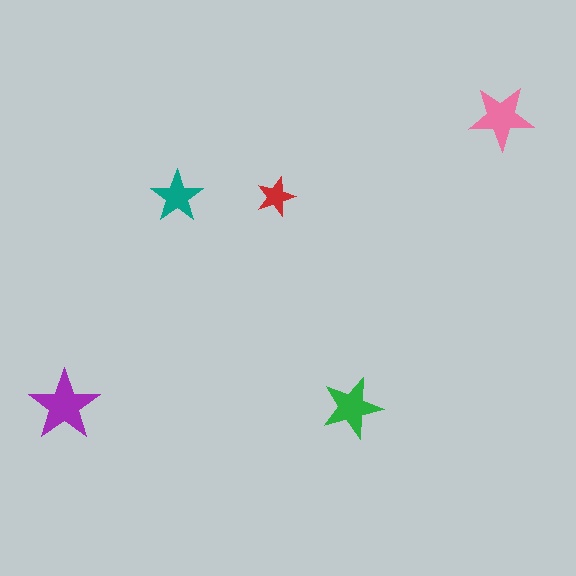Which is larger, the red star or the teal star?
The teal one.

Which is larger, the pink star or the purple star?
The purple one.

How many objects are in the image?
There are 5 objects in the image.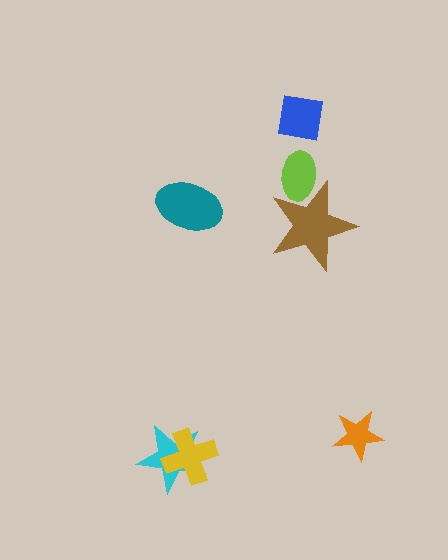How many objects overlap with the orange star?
0 objects overlap with the orange star.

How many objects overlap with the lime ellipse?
1 object overlaps with the lime ellipse.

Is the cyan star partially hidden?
Yes, it is partially covered by another shape.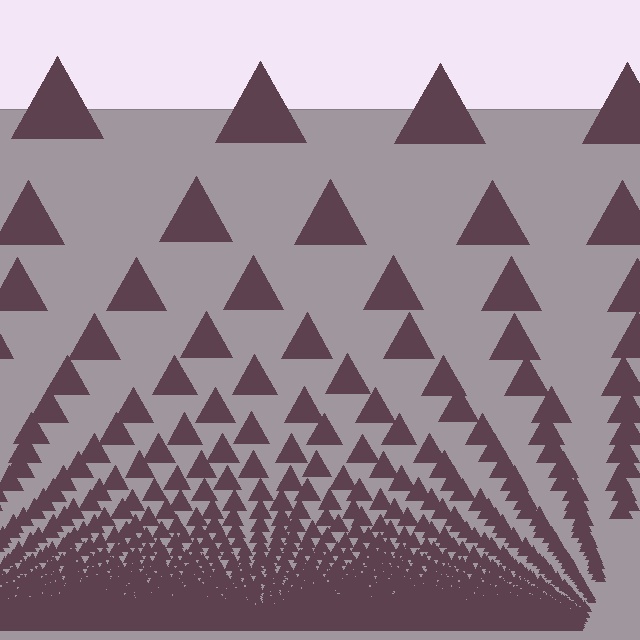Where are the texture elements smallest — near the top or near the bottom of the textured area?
Near the bottom.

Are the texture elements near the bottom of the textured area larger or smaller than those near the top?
Smaller. The gradient is inverted — elements near the bottom are smaller and denser.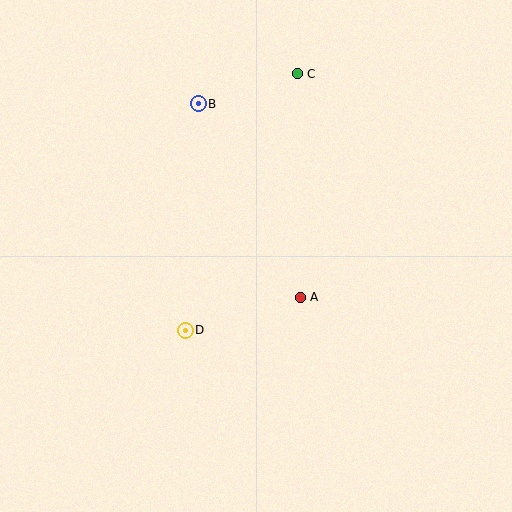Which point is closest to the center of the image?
Point A at (300, 297) is closest to the center.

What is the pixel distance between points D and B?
The distance between D and B is 227 pixels.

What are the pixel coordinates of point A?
Point A is at (300, 297).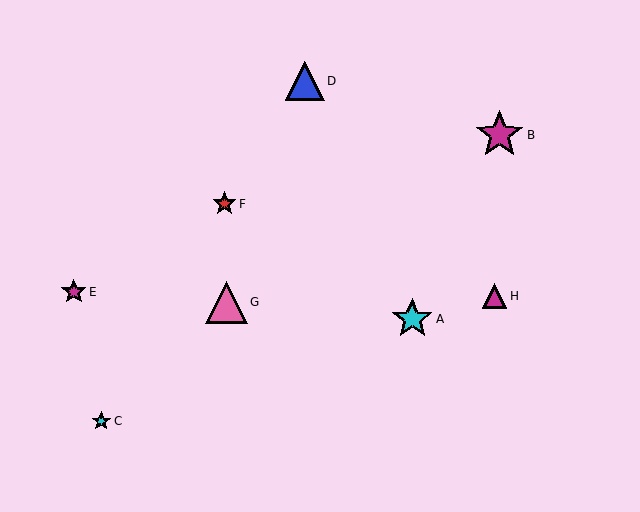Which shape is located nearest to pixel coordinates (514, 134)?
The magenta star (labeled B) at (499, 135) is nearest to that location.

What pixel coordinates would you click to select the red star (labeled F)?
Click at (225, 204) to select the red star F.